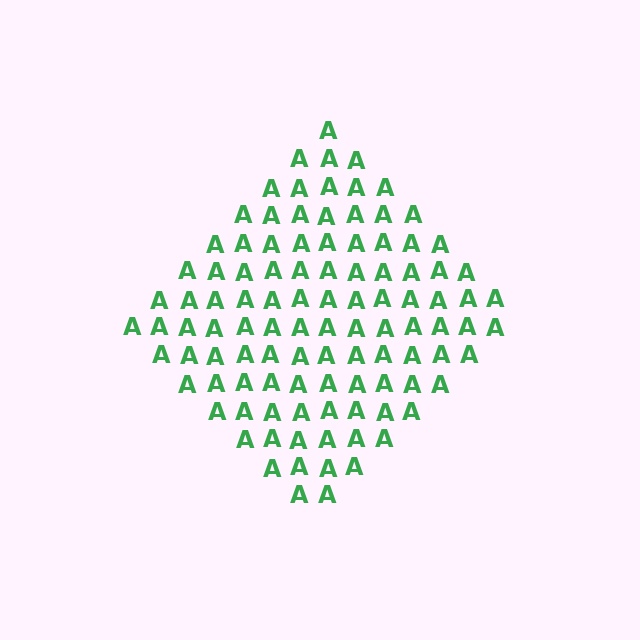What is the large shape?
The large shape is a diamond.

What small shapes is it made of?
It is made of small letter A's.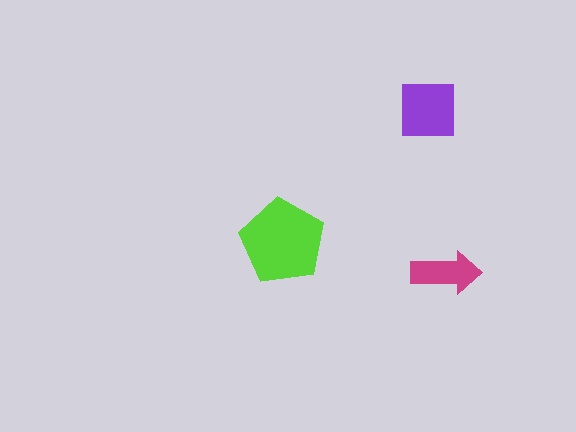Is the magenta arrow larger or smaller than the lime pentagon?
Smaller.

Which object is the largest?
The lime pentagon.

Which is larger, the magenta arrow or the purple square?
The purple square.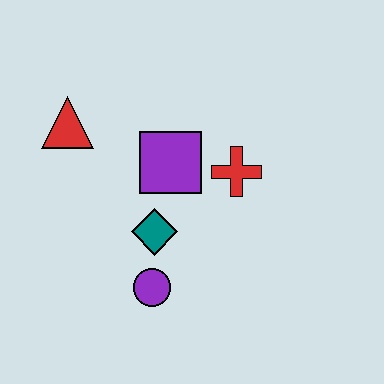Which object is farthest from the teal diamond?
The red triangle is farthest from the teal diamond.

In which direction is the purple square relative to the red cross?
The purple square is to the left of the red cross.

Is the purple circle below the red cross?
Yes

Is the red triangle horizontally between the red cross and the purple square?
No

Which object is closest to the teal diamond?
The purple circle is closest to the teal diamond.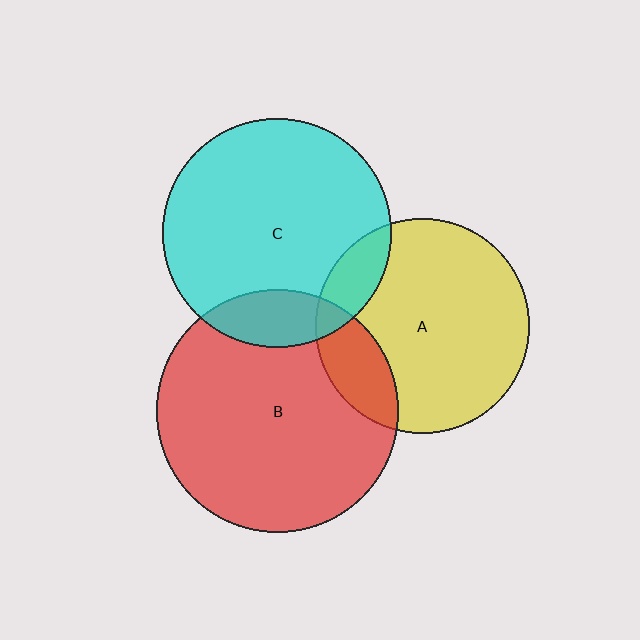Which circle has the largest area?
Circle B (red).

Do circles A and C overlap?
Yes.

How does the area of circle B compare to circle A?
Approximately 1.3 times.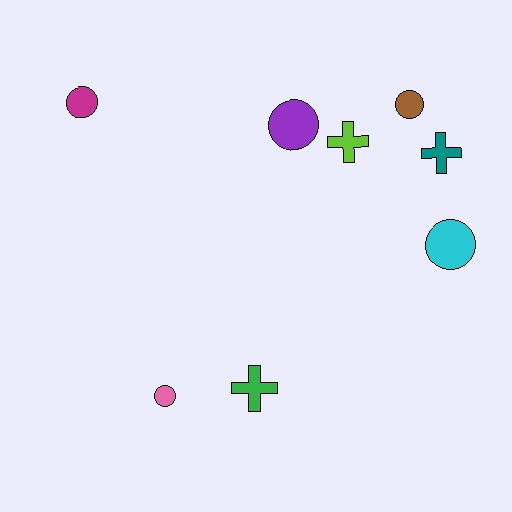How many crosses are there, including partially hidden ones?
There are 3 crosses.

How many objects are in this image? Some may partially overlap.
There are 8 objects.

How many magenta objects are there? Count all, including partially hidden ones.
There is 1 magenta object.